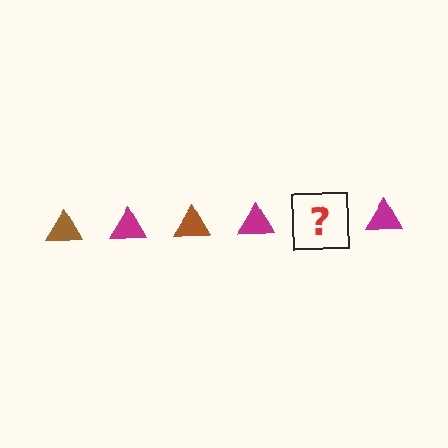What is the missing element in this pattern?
The missing element is a brown triangle.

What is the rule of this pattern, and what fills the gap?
The rule is that the pattern cycles through brown, magenta triangles. The gap should be filled with a brown triangle.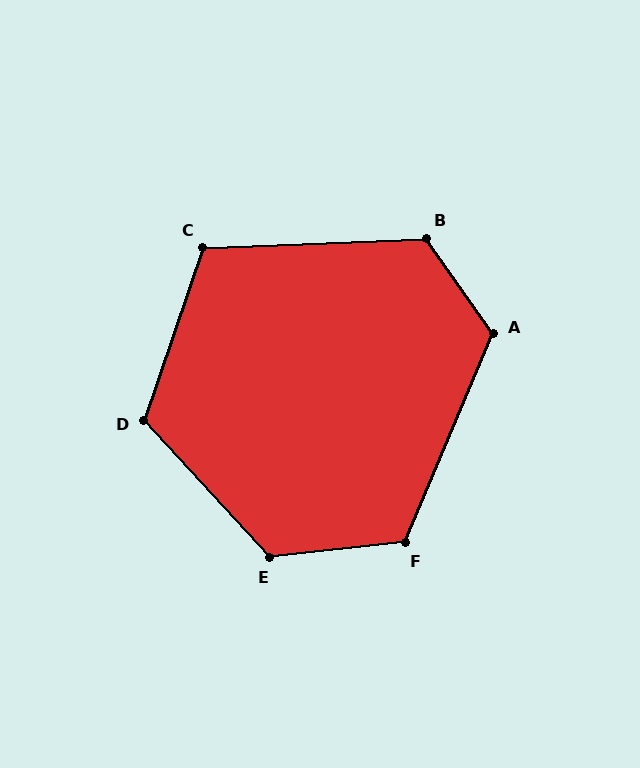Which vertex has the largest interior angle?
E, at approximately 127 degrees.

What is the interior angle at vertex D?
Approximately 118 degrees (obtuse).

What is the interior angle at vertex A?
Approximately 122 degrees (obtuse).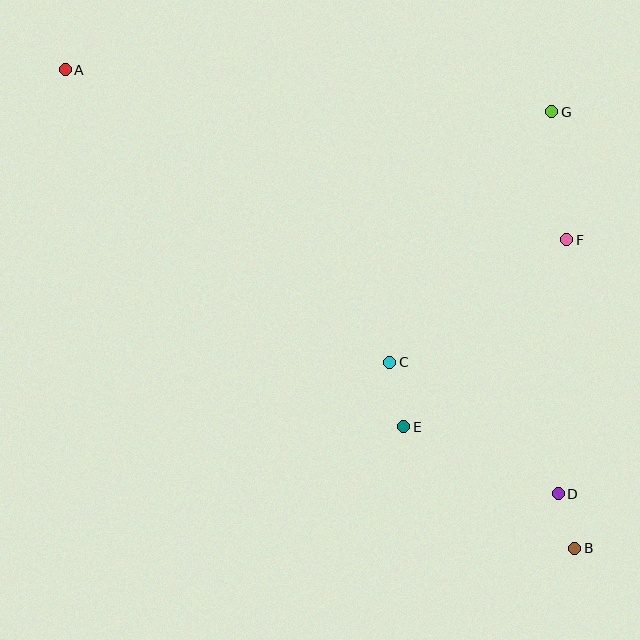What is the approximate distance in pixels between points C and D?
The distance between C and D is approximately 214 pixels.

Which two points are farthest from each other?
Points A and B are farthest from each other.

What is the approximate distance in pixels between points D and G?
The distance between D and G is approximately 382 pixels.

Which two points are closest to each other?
Points B and D are closest to each other.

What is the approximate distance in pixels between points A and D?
The distance between A and D is approximately 650 pixels.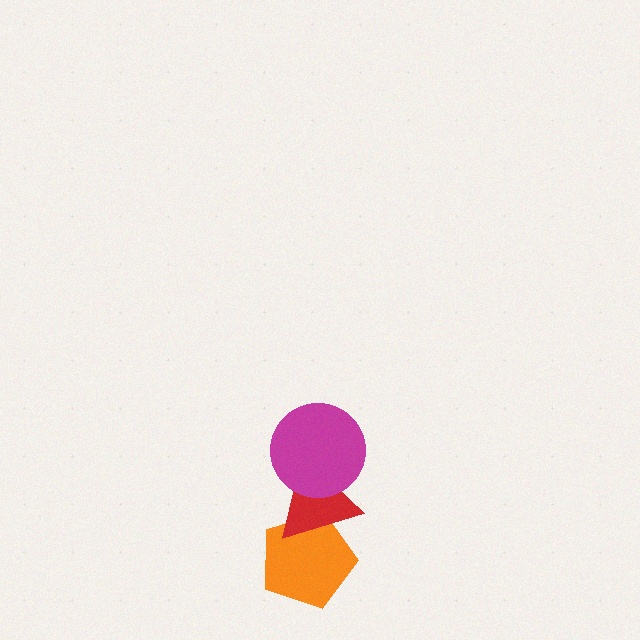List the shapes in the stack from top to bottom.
From top to bottom: the magenta circle, the red triangle, the orange pentagon.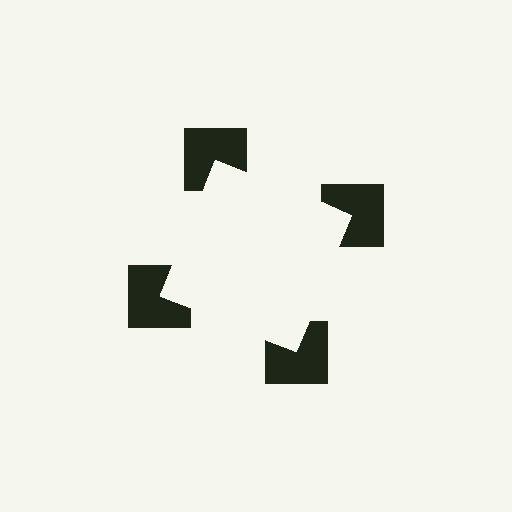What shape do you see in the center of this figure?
An illusory square — its edges are inferred from the aligned wedge cuts in the notched squares, not physically drawn.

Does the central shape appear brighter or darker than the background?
It typically appears slightly brighter than the background, even though no actual brightness change is drawn.